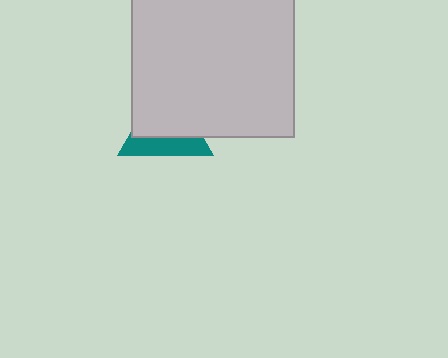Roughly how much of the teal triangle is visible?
A small part of it is visible (roughly 39%).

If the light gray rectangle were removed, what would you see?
You would see the complete teal triangle.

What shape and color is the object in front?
The object in front is a light gray rectangle.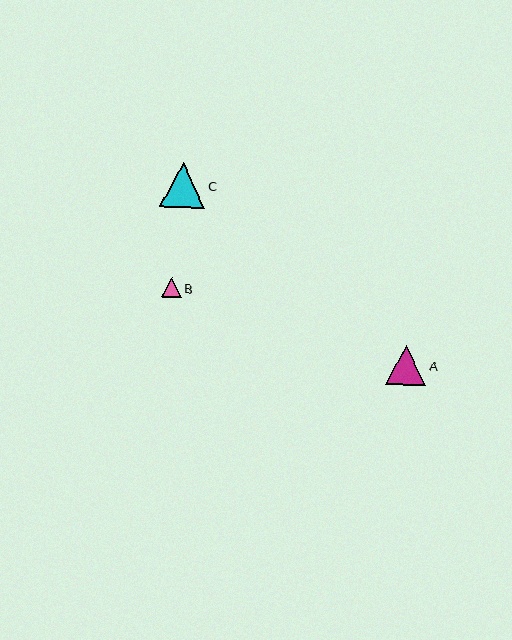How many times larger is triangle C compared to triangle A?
Triangle C is approximately 1.1 times the size of triangle A.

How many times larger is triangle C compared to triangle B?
Triangle C is approximately 2.2 times the size of triangle B.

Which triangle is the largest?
Triangle C is the largest with a size of approximately 45 pixels.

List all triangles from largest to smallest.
From largest to smallest: C, A, B.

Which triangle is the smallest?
Triangle B is the smallest with a size of approximately 20 pixels.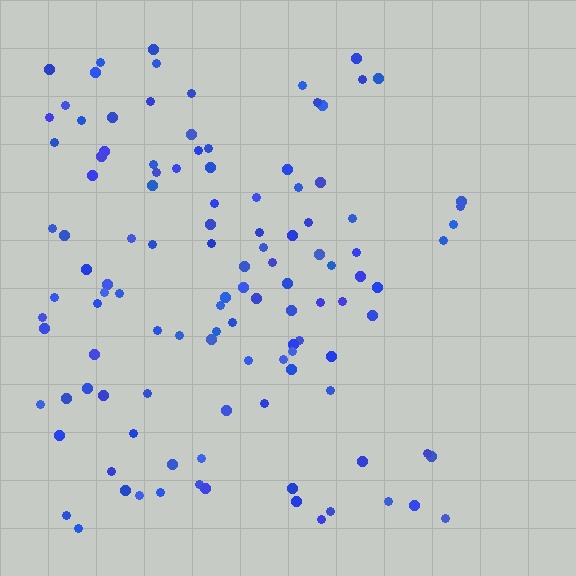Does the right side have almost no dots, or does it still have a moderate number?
Still a moderate number, just noticeably fewer than the left.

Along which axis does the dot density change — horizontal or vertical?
Horizontal.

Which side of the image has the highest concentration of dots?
The left.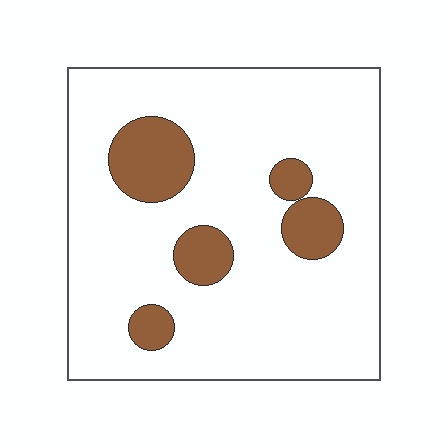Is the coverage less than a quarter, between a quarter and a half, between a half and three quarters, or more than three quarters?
Less than a quarter.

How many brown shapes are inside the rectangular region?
5.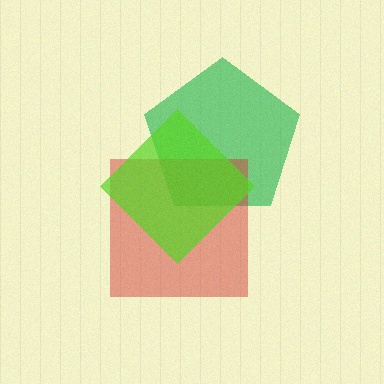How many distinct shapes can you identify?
There are 3 distinct shapes: a green pentagon, a red square, a lime diamond.